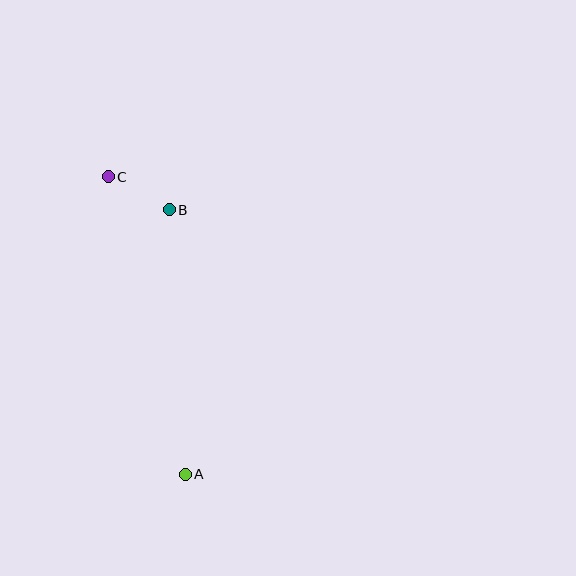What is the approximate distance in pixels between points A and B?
The distance between A and B is approximately 265 pixels.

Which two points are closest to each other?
Points B and C are closest to each other.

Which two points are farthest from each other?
Points A and C are farthest from each other.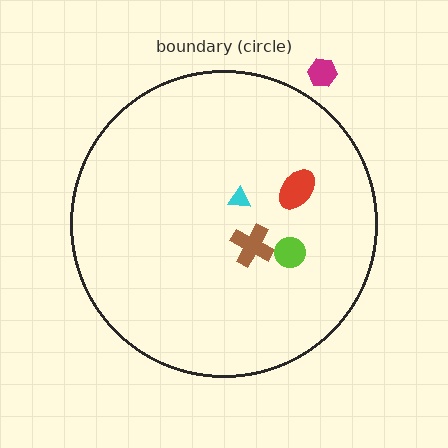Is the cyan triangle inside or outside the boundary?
Inside.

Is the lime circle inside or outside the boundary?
Inside.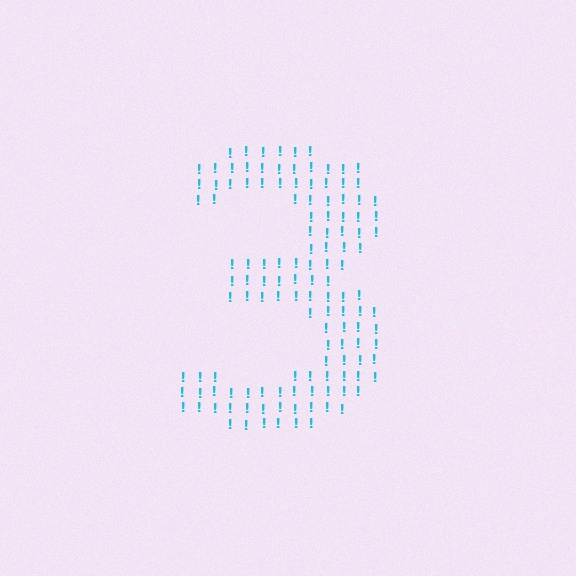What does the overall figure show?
The overall figure shows the digit 3.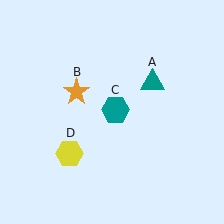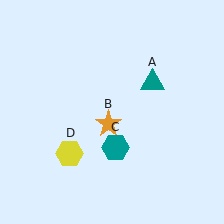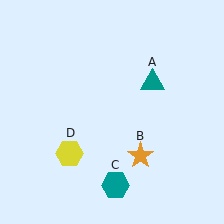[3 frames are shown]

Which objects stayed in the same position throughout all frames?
Teal triangle (object A) and yellow hexagon (object D) remained stationary.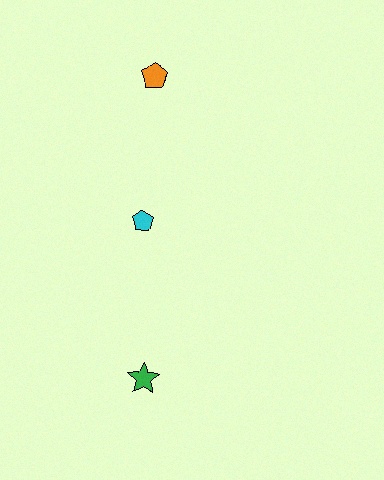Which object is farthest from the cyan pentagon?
The green star is farthest from the cyan pentagon.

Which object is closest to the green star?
The cyan pentagon is closest to the green star.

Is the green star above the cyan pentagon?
No